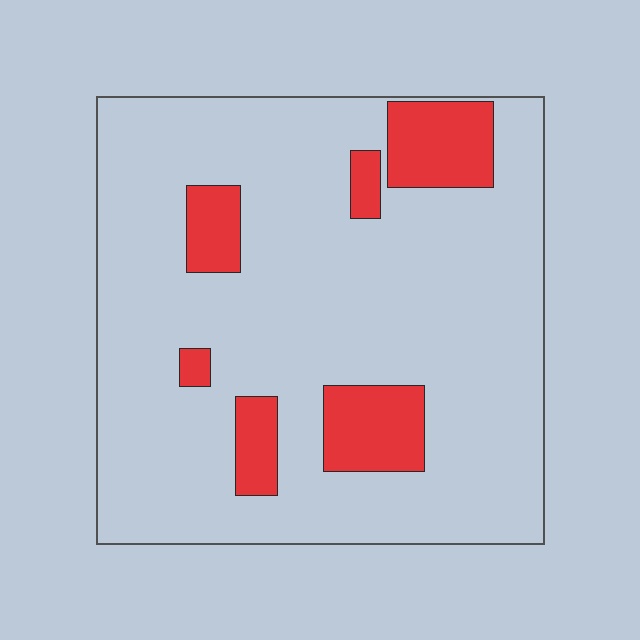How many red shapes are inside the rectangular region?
6.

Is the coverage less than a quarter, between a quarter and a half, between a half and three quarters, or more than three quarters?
Less than a quarter.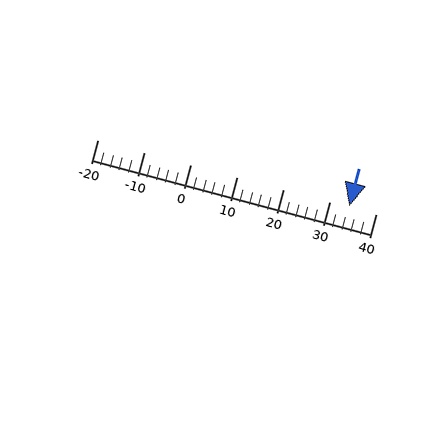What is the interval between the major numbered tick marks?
The major tick marks are spaced 10 units apart.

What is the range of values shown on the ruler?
The ruler shows values from -20 to 40.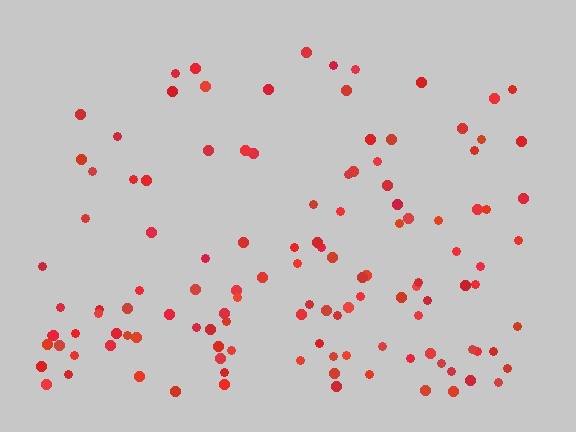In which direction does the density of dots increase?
From top to bottom, with the bottom side densest.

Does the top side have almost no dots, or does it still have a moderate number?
Still a moderate number, just noticeably fewer than the bottom.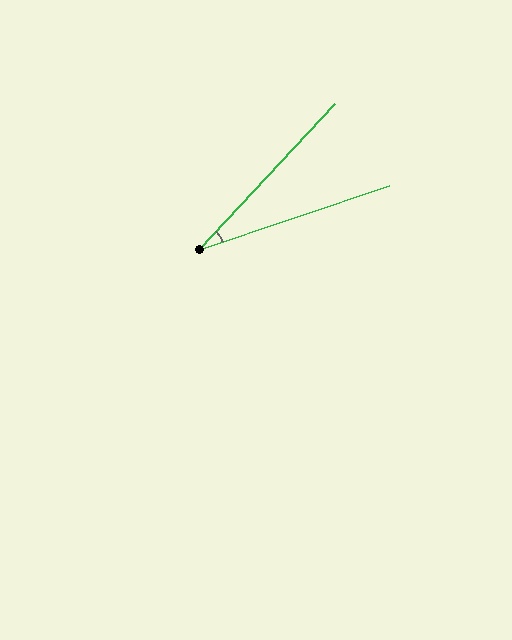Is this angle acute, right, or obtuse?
It is acute.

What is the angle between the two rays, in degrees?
Approximately 28 degrees.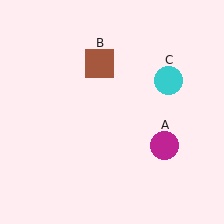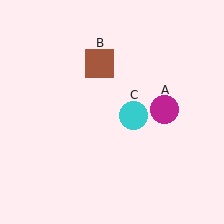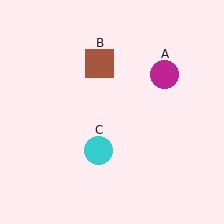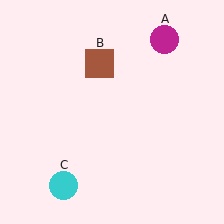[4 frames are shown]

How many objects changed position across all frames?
2 objects changed position: magenta circle (object A), cyan circle (object C).